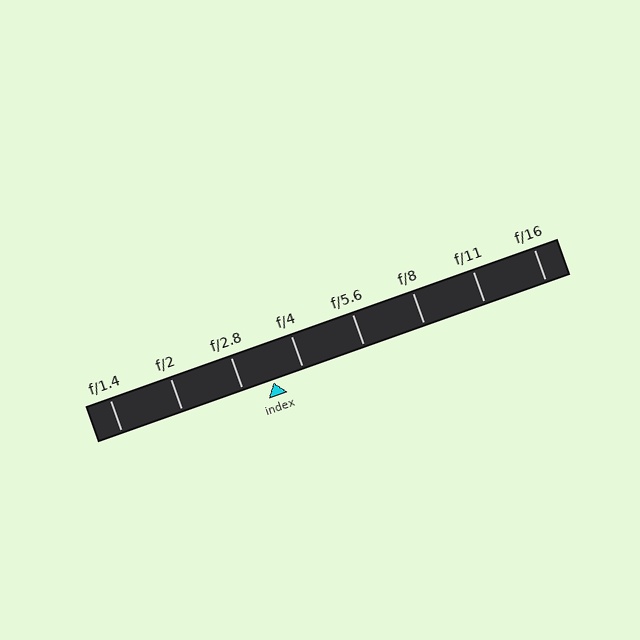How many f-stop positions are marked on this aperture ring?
There are 8 f-stop positions marked.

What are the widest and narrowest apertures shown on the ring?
The widest aperture shown is f/1.4 and the narrowest is f/16.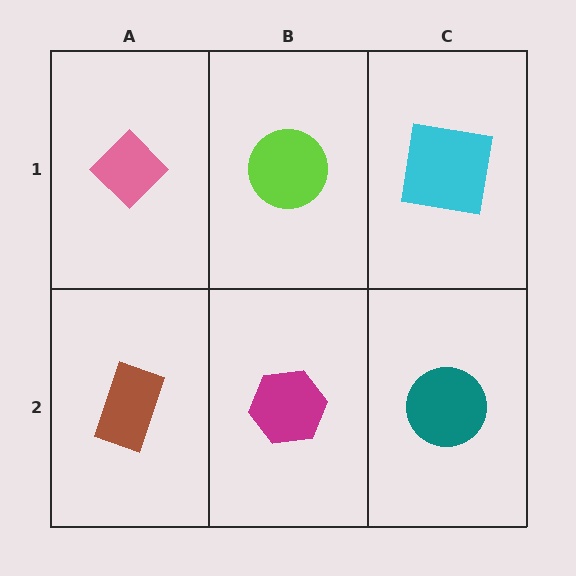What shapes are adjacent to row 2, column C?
A cyan square (row 1, column C), a magenta hexagon (row 2, column B).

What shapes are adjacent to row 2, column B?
A lime circle (row 1, column B), a brown rectangle (row 2, column A), a teal circle (row 2, column C).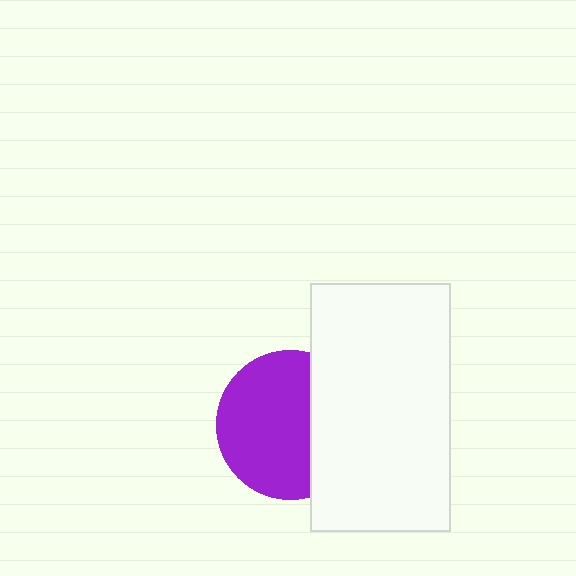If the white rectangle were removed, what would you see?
You would see the complete purple circle.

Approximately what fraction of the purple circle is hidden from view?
Roughly 34% of the purple circle is hidden behind the white rectangle.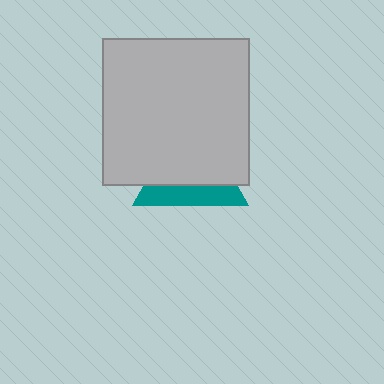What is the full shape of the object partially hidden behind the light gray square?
The partially hidden object is a teal triangle.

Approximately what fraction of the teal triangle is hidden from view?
Roughly 65% of the teal triangle is hidden behind the light gray square.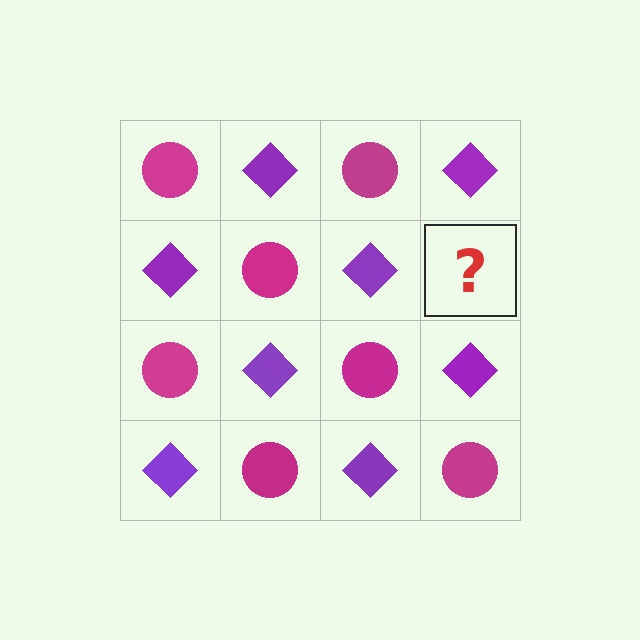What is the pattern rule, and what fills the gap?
The rule is that it alternates magenta circle and purple diamond in a checkerboard pattern. The gap should be filled with a magenta circle.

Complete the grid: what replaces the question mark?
The question mark should be replaced with a magenta circle.